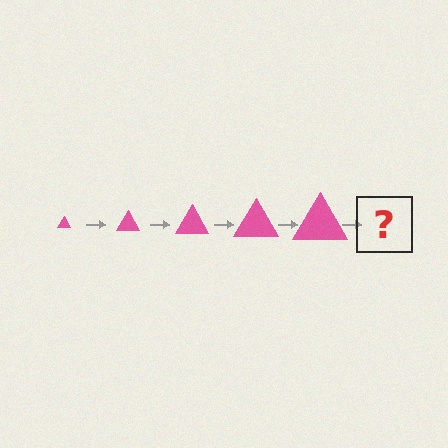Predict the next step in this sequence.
The next step is a pink triangle, larger than the previous one.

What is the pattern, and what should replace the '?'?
The pattern is that the triangle gets progressively larger each step. The '?' should be a pink triangle, larger than the previous one.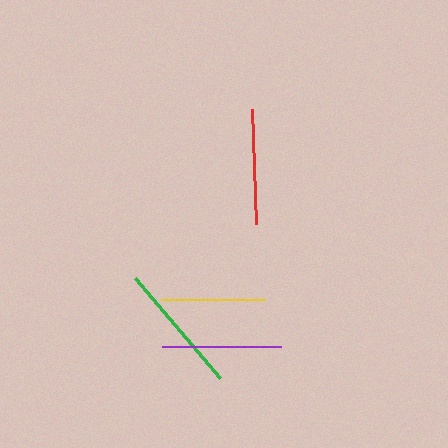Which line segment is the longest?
The green line is the longest at approximately 131 pixels.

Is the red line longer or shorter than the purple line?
The purple line is longer than the red line.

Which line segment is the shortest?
The yellow line is the shortest at approximately 103 pixels.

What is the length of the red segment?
The red segment is approximately 115 pixels long.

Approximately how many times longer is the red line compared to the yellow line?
The red line is approximately 1.1 times the length of the yellow line.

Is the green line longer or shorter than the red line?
The green line is longer than the red line.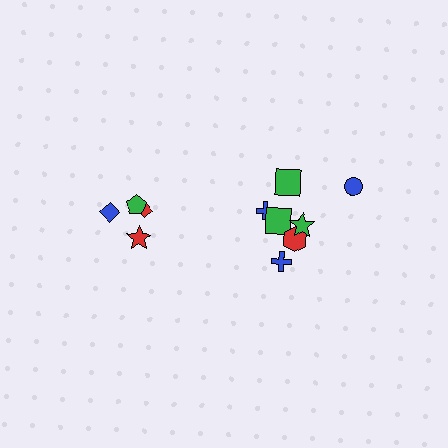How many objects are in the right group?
There are 7 objects.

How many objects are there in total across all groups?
There are 11 objects.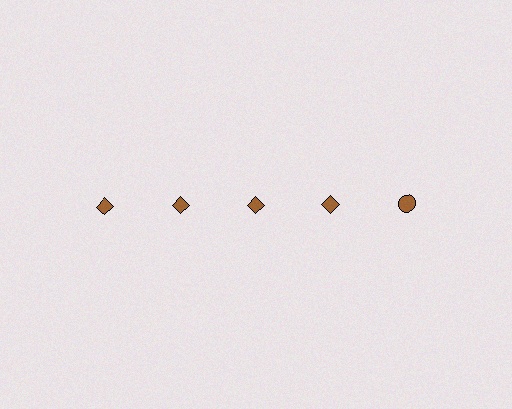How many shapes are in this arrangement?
There are 5 shapes arranged in a grid pattern.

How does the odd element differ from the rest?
It has a different shape: circle instead of diamond.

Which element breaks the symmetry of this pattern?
The brown circle in the top row, rightmost column breaks the symmetry. All other shapes are brown diamonds.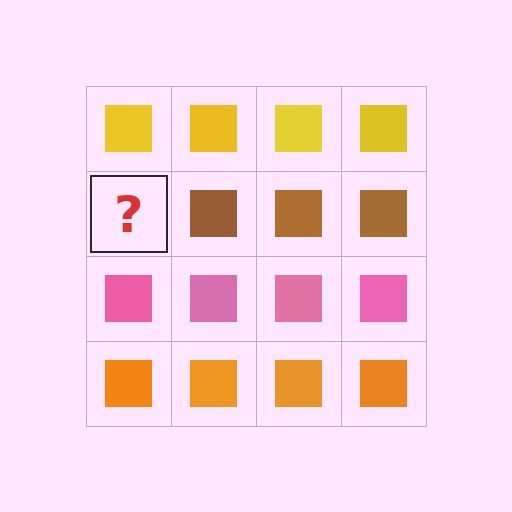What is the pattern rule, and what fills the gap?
The rule is that each row has a consistent color. The gap should be filled with a brown square.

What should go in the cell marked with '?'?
The missing cell should contain a brown square.